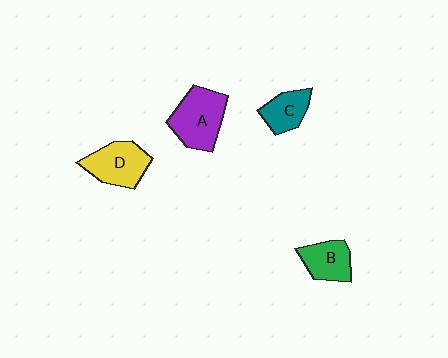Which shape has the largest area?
Shape A (purple).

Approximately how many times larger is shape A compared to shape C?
Approximately 1.7 times.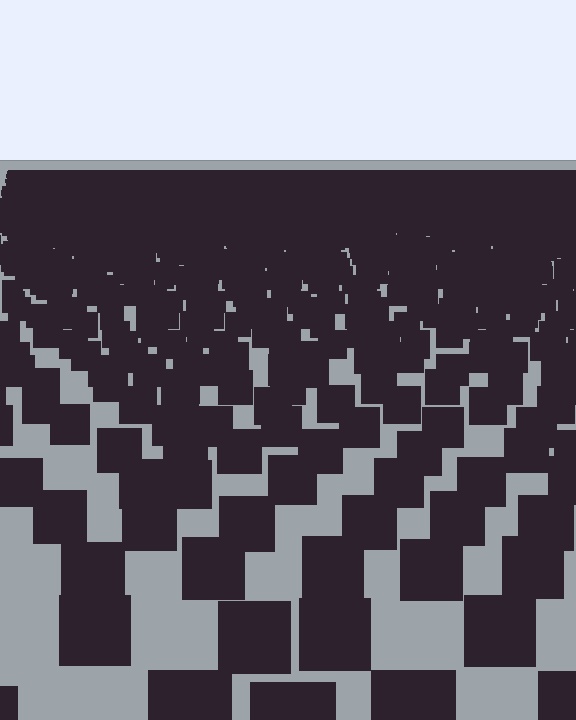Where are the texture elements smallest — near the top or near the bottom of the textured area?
Near the top.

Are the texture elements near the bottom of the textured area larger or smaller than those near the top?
Larger. Near the bottom, elements are closer to the viewer and appear at a bigger on-screen size.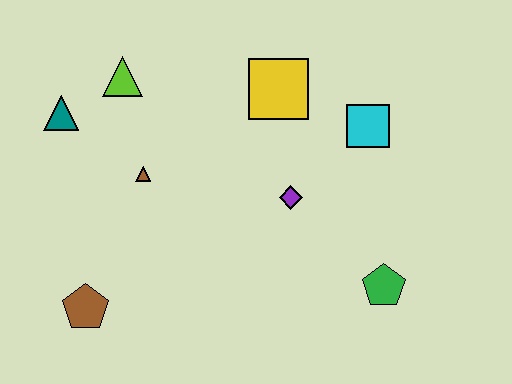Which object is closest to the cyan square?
The yellow square is closest to the cyan square.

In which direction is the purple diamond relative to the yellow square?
The purple diamond is below the yellow square.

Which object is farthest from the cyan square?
The brown pentagon is farthest from the cyan square.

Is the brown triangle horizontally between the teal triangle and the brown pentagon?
No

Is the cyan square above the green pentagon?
Yes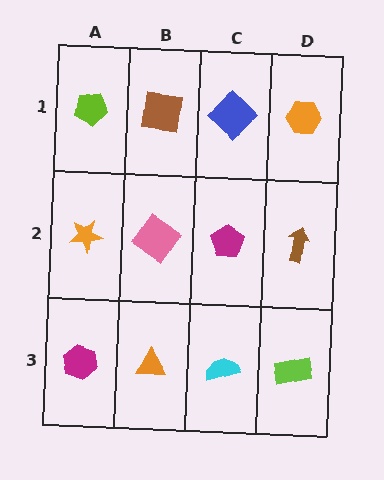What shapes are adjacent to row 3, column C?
A magenta pentagon (row 2, column C), an orange triangle (row 3, column B), a lime rectangle (row 3, column D).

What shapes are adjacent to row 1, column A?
An orange star (row 2, column A), a brown square (row 1, column B).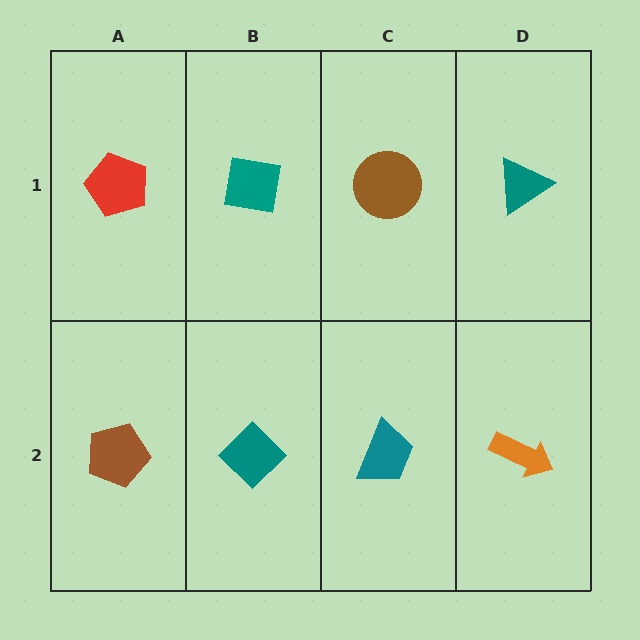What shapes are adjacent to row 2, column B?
A teal square (row 1, column B), a brown pentagon (row 2, column A), a teal trapezoid (row 2, column C).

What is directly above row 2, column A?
A red pentagon.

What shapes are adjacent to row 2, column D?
A teal triangle (row 1, column D), a teal trapezoid (row 2, column C).